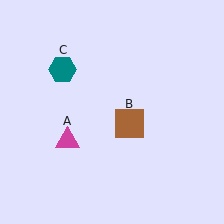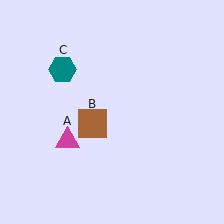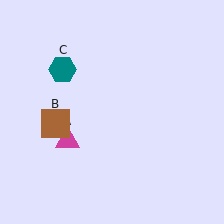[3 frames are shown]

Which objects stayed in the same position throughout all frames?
Magenta triangle (object A) and teal hexagon (object C) remained stationary.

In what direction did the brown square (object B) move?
The brown square (object B) moved left.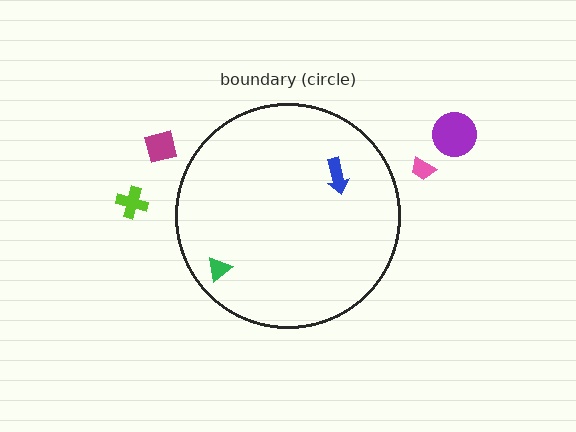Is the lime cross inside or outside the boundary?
Outside.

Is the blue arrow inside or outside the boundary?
Inside.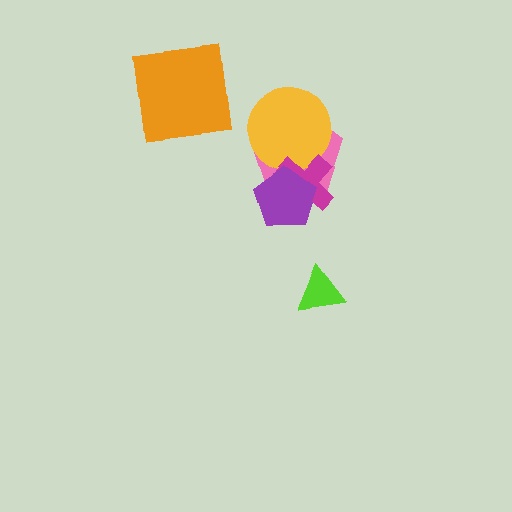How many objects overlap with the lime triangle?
0 objects overlap with the lime triangle.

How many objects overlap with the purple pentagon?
2 objects overlap with the purple pentagon.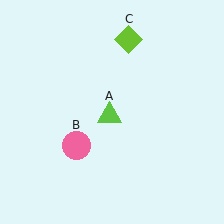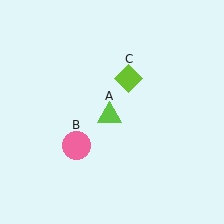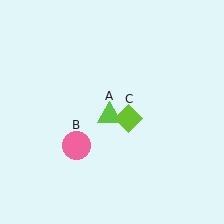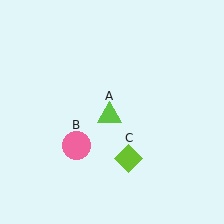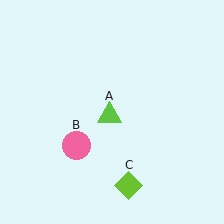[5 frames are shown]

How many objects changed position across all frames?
1 object changed position: lime diamond (object C).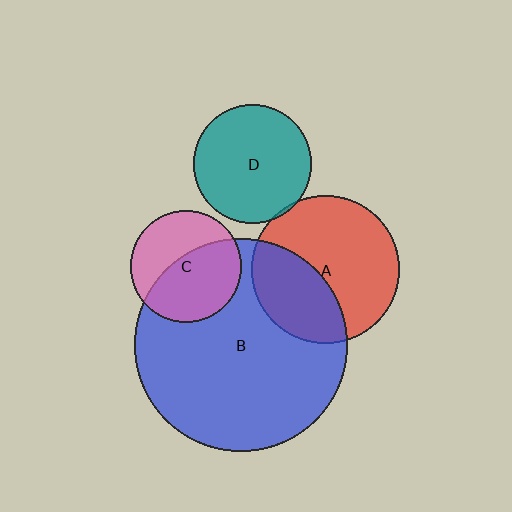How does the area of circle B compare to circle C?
Approximately 3.6 times.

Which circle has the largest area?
Circle B (blue).